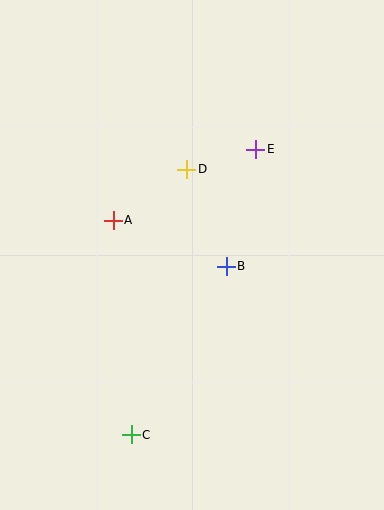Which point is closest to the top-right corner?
Point E is closest to the top-right corner.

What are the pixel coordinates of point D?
Point D is at (187, 169).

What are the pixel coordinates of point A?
Point A is at (113, 220).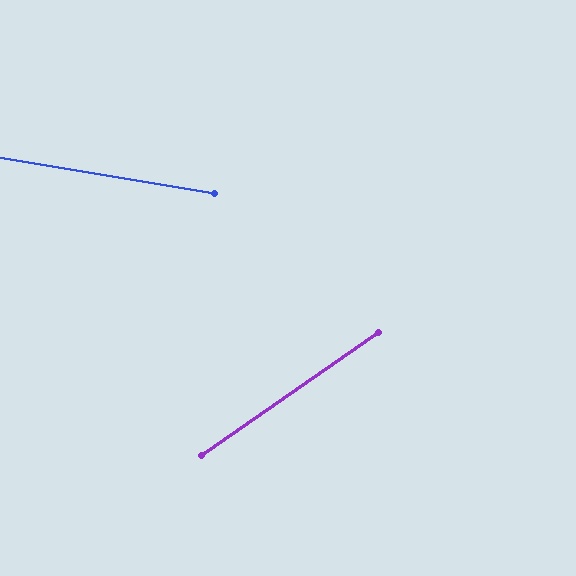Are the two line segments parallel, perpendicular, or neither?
Neither parallel nor perpendicular — they differ by about 44°.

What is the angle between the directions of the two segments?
Approximately 44 degrees.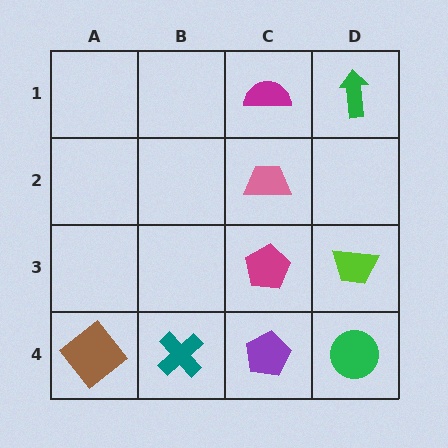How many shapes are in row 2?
1 shape.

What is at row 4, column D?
A green circle.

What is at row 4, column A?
A brown diamond.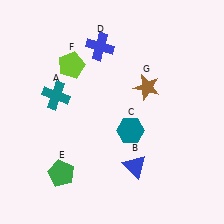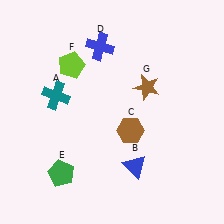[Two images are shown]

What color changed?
The hexagon (C) changed from teal in Image 1 to brown in Image 2.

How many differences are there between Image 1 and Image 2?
There is 1 difference between the two images.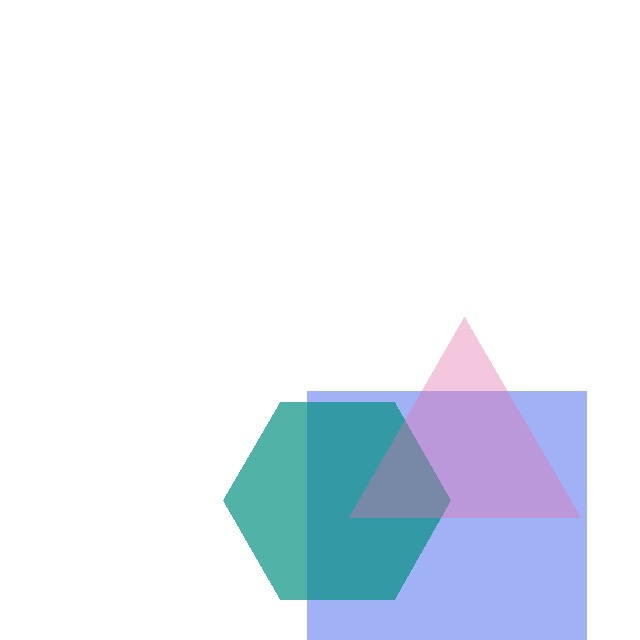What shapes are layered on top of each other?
The layered shapes are: a blue square, a teal hexagon, a pink triangle.